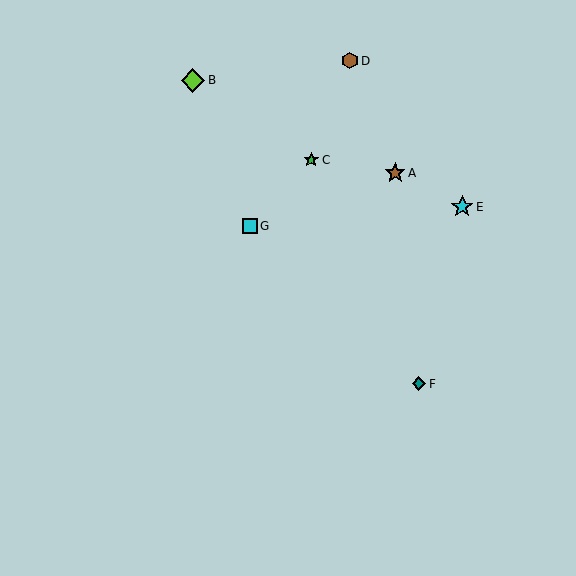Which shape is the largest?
The lime diamond (labeled B) is the largest.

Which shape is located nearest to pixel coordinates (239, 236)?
The cyan square (labeled G) at (250, 226) is nearest to that location.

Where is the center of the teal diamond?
The center of the teal diamond is at (419, 384).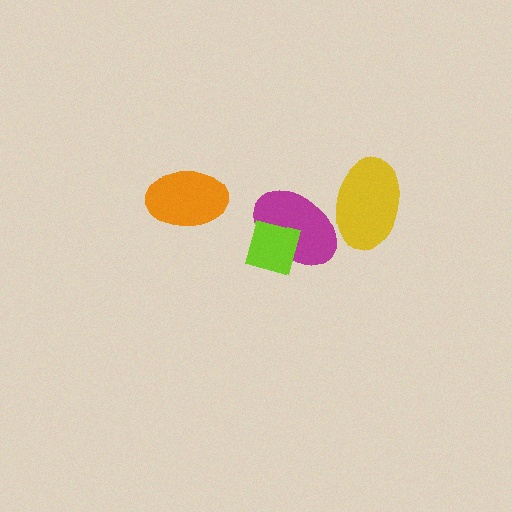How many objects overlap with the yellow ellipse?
1 object overlaps with the yellow ellipse.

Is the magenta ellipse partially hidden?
Yes, it is partially covered by another shape.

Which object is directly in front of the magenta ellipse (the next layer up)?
The lime diamond is directly in front of the magenta ellipse.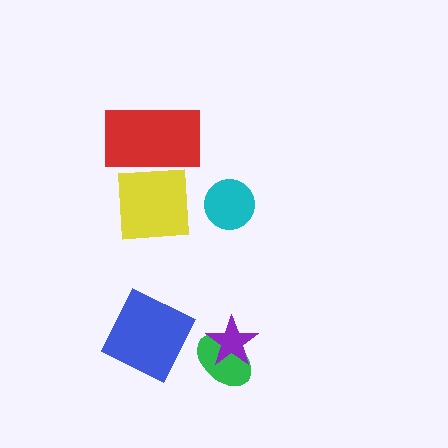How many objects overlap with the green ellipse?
1 object overlaps with the green ellipse.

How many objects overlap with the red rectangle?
1 object overlaps with the red rectangle.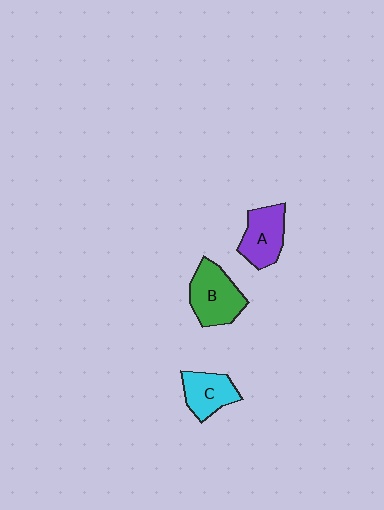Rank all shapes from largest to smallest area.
From largest to smallest: B (green), A (purple), C (cyan).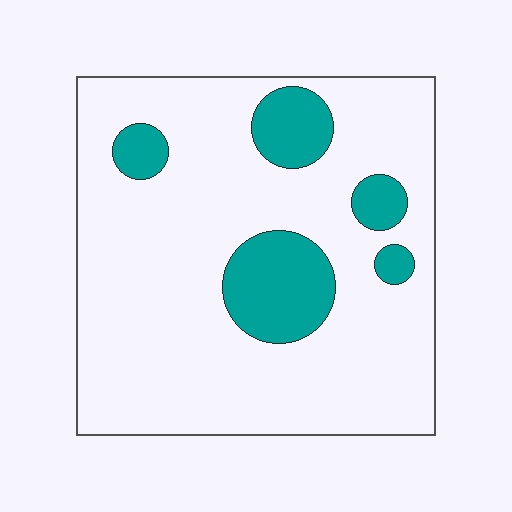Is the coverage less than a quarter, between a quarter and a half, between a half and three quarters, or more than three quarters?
Less than a quarter.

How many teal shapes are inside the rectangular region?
5.